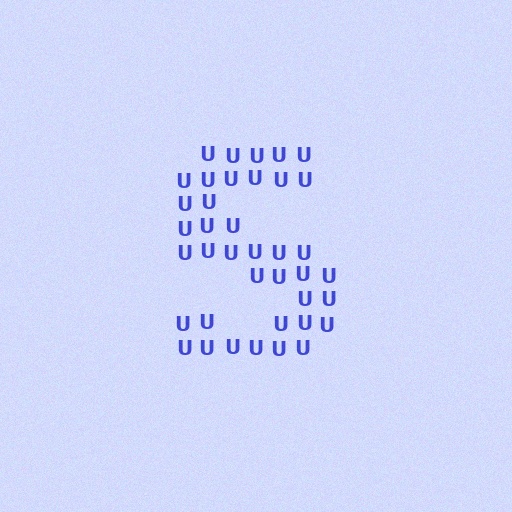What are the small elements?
The small elements are letter U's.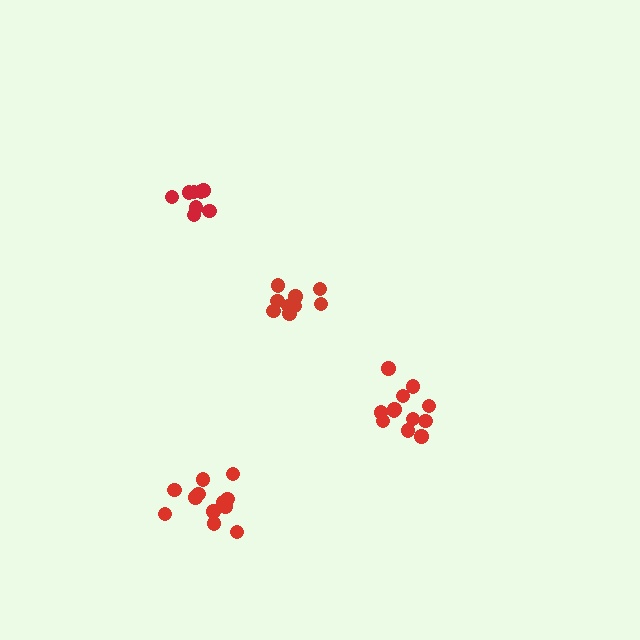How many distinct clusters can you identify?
There are 4 distinct clusters.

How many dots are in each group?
Group 1: 12 dots, Group 2: 8 dots, Group 3: 9 dots, Group 4: 12 dots (41 total).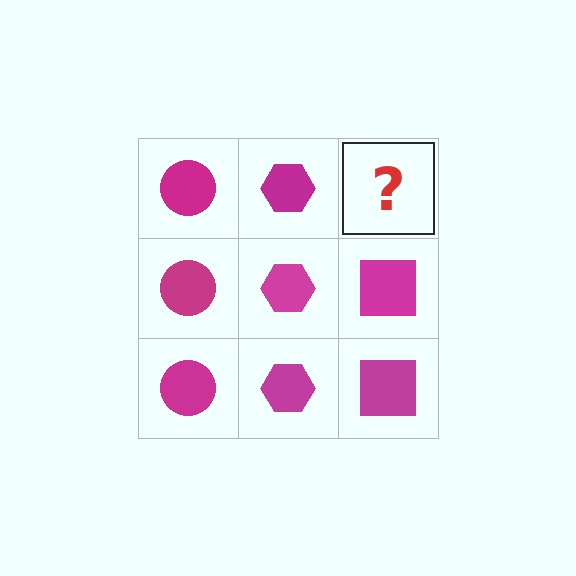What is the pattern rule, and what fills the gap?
The rule is that each column has a consistent shape. The gap should be filled with a magenta square.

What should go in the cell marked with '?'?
The missing cell should contain a magenta square.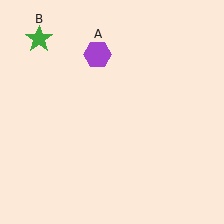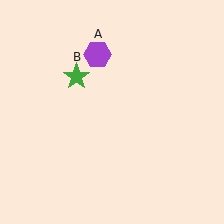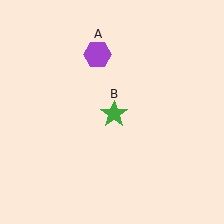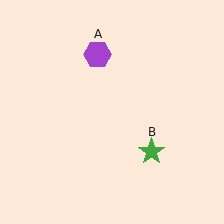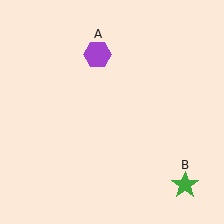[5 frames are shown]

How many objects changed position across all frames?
1 object changed position: green star (object B).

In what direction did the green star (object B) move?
The green star (object B) moved down and to the right.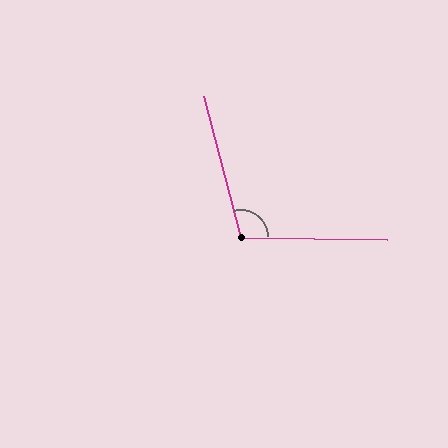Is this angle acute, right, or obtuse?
It is obtuse.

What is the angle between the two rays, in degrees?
Approximately 106 degrees.